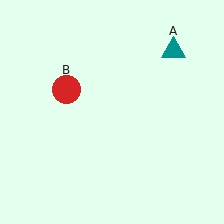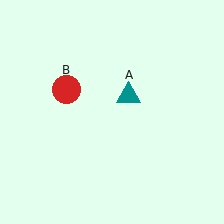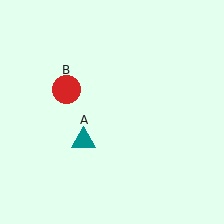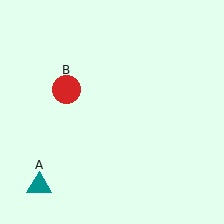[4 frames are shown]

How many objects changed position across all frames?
1 object changed position: teal triangle (object A).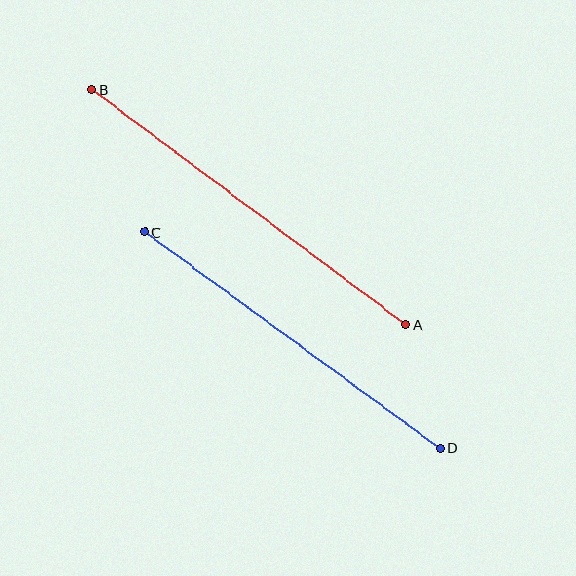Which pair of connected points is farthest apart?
Points A and B are farthest apart.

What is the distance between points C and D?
The distance is approximately 366 pixels.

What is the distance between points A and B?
The distance is approximately 392 pixels.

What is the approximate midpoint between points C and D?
The midpoint is at approximately (292, 340) pixels.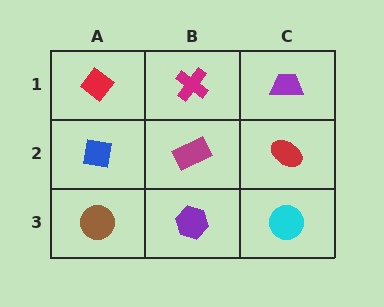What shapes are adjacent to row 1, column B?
A magenta rectangle (row 2, column B), a red diamond (row 1, column A), a purple trapezoid (row 1, column C).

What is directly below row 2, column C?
A cyan circle.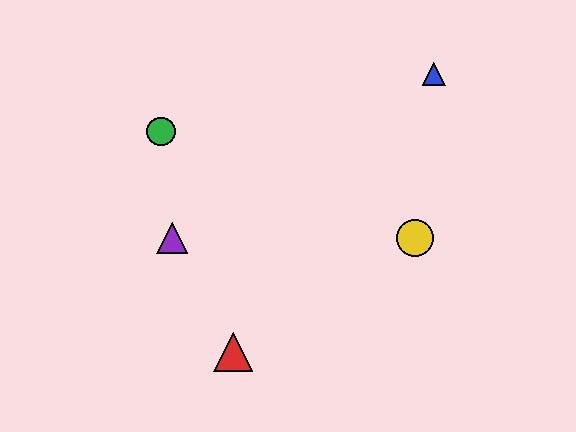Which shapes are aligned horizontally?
The yellow circle, the purple triangle are aligned horizontally.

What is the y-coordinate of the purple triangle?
The purple triangle is at y≈238.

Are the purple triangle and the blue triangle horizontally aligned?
No, the purple triangle is at y≈238 and the blue triangle is at y≈74.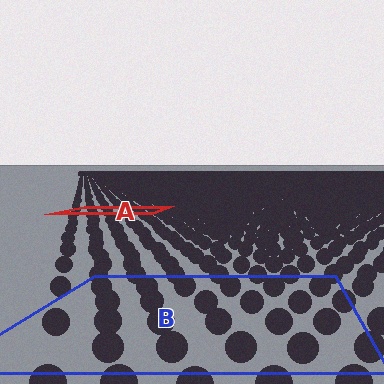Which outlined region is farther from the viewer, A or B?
Region A is farther from the viewer — the texture elements inside it appear smaller and more densely packed.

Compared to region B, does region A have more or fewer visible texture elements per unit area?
Region A has more texture elements per unit area — they are packed more densely because it is farther away.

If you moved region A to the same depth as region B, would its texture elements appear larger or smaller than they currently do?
They would appear larger. At a closer depth, the same texture elements are projected at a bigger on-screen size.